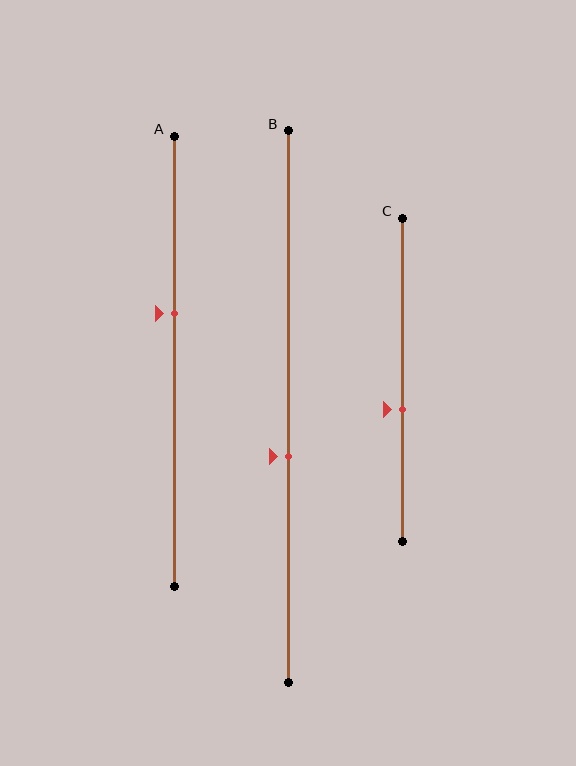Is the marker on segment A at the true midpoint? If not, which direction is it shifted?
No, the marker on segment A is shifted upward by about 11% of the segment length.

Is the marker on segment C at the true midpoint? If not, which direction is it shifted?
No, the marker on segment C is shifted downward by about 9% of the segment length.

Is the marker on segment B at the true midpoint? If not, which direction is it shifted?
No, the marker on segment B is shifted downward by about 9% of the segment length.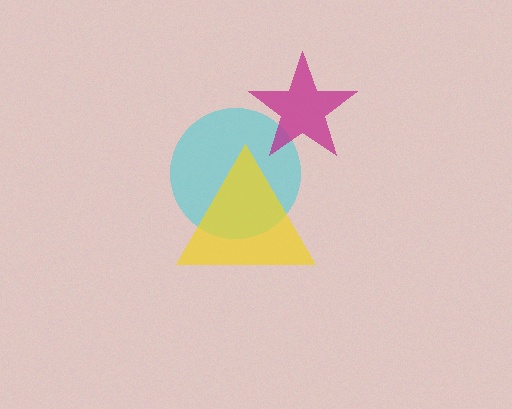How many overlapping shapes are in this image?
There are 3 overlapping shapes in the image.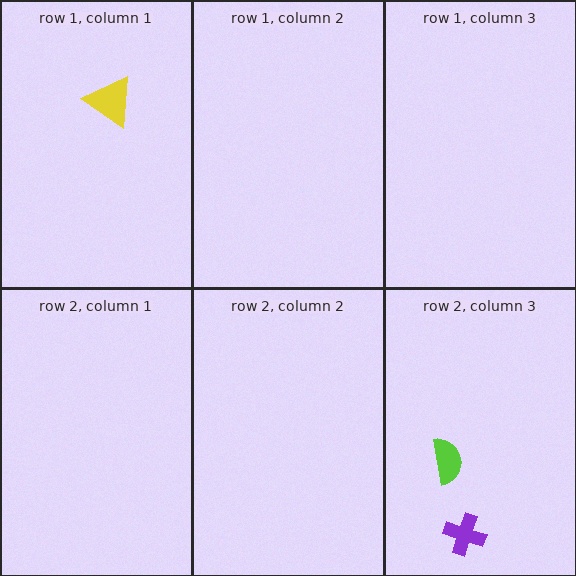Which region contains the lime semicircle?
The row 2, column 3 region.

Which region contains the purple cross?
The row 2, column 3 region.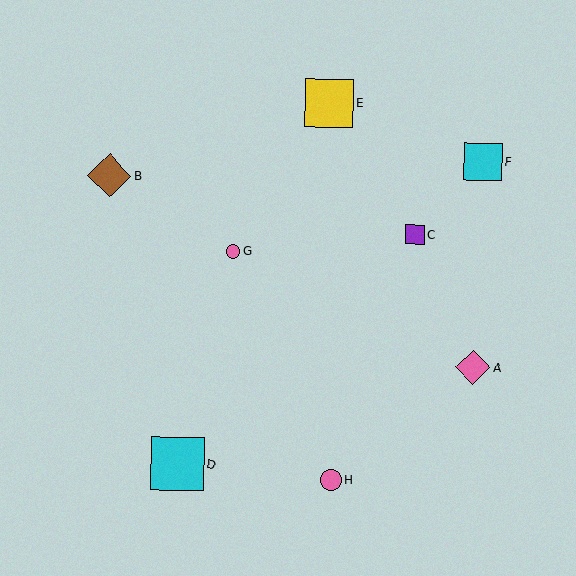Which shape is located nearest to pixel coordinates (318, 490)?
The pink circle (labeled H) at (331, 480) is nearest to that location.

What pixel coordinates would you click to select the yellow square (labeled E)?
Click at (329, 103) to select the yellow square E.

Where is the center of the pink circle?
The center of the pink circle is at (233, 251).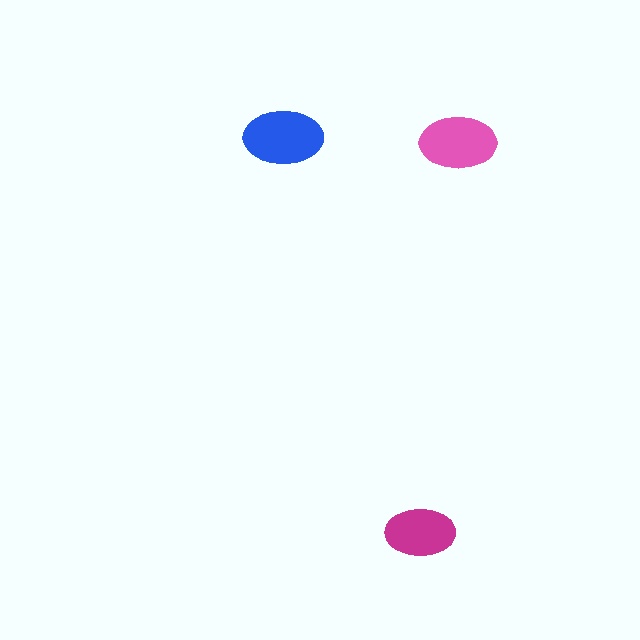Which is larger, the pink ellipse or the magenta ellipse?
The pink one.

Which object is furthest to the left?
The blue ellipse is leftmost.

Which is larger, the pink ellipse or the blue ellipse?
The blue one.